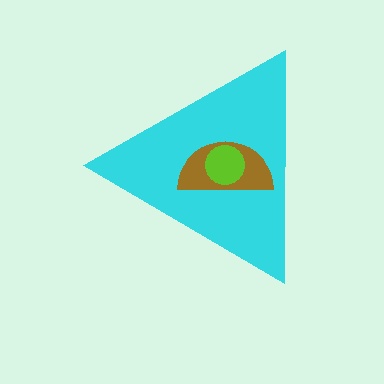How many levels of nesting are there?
3.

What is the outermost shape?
The cyan triangle.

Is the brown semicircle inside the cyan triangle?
Yes.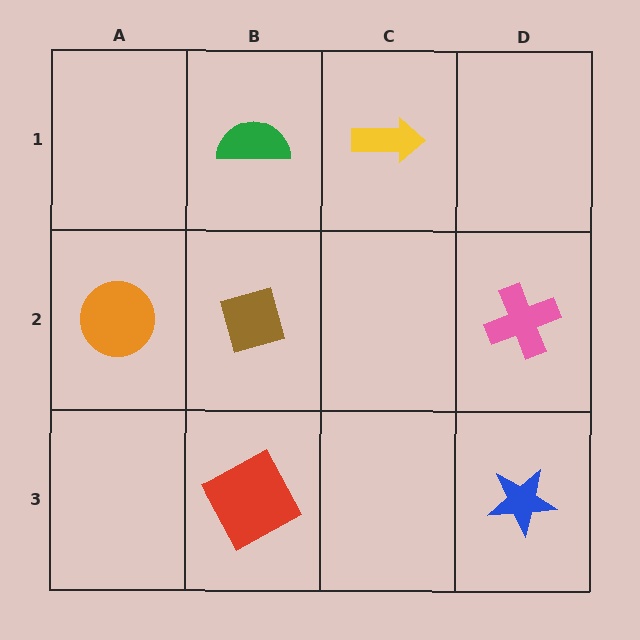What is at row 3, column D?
A blue star.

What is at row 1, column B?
A green semicircle.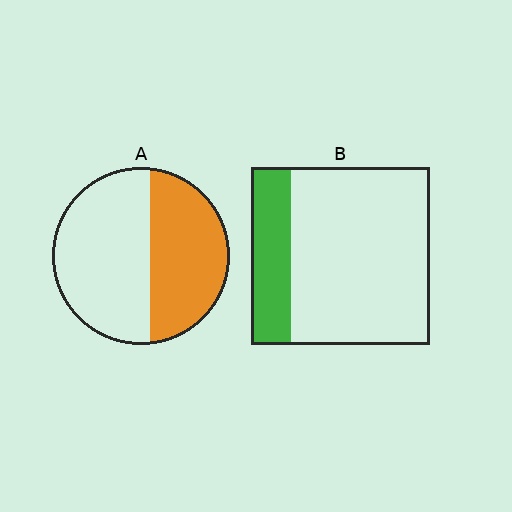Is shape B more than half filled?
No.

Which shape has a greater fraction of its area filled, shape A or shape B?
Shape A.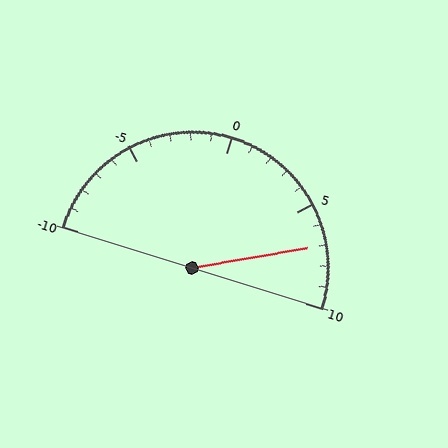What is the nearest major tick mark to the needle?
The nearest major tick mark is 5.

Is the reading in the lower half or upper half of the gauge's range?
The reading is in the upper half of the range (-10 to 10).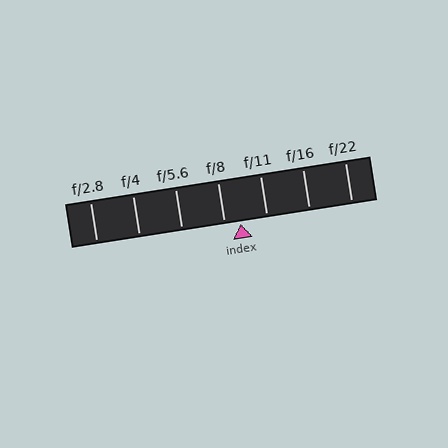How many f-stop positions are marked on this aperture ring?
There are 7 f-stop positions marked.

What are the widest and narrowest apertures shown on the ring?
The widest aperture shown is f/2.8 and the narrowest is f/22.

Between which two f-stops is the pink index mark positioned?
The index mark is between f/8 and f/11.